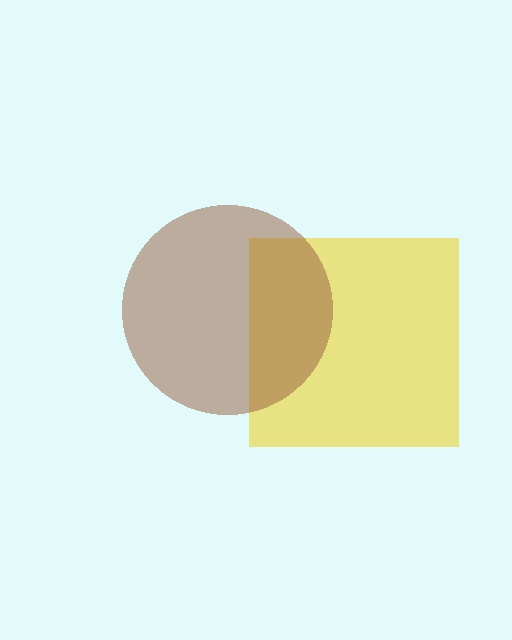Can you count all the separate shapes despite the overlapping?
Yes, there are 2 separate shapes.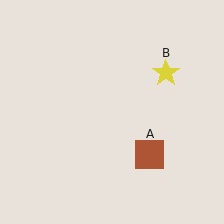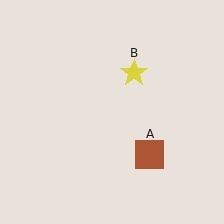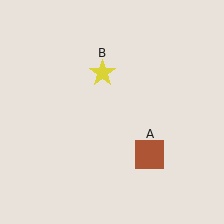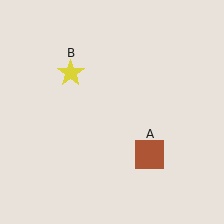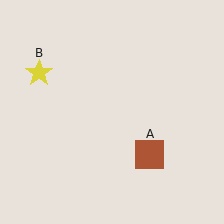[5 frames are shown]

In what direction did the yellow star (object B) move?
The yellow star (object B) moved left.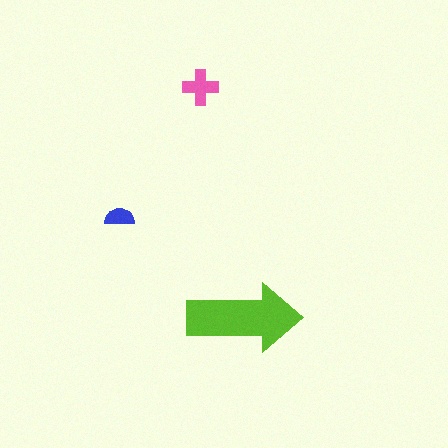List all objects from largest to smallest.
The lime arrow, the pink cross, the blue semicircle.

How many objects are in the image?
There are 3 objects in the image.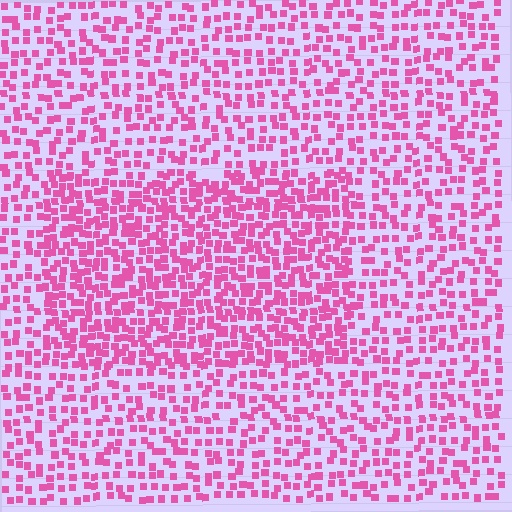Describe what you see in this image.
The image contains small pink elements arranged at two different densities. A rectangle-shaped region is visible where the elements are more densely packed than the surrounding area.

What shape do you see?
I see a rectangle.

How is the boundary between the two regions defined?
The boundary is defined by a change in element density (approximately 1.7x ratio). All elements are the same color, size, and shape.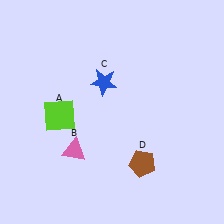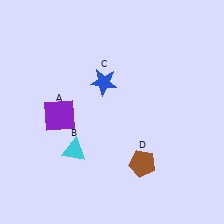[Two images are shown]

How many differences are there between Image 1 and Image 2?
There are 2 differences between the two images.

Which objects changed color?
A changed from lime to purple. B changed from pink to cyan.